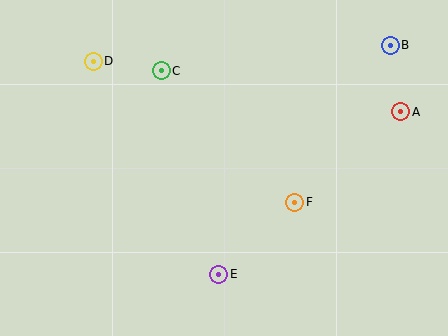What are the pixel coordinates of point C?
Point C is at (161, 71).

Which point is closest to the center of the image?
Point F at (295, 202) is closest to the center.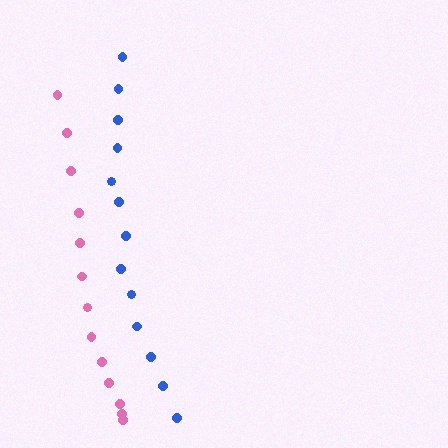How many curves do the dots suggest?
There are 2 distinct paths.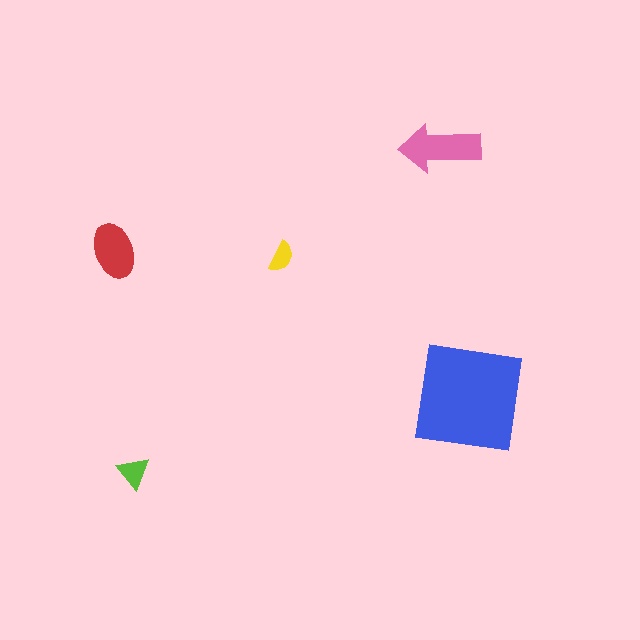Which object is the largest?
The blue square.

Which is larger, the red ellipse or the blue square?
The blue square.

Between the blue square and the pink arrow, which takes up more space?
The blue square.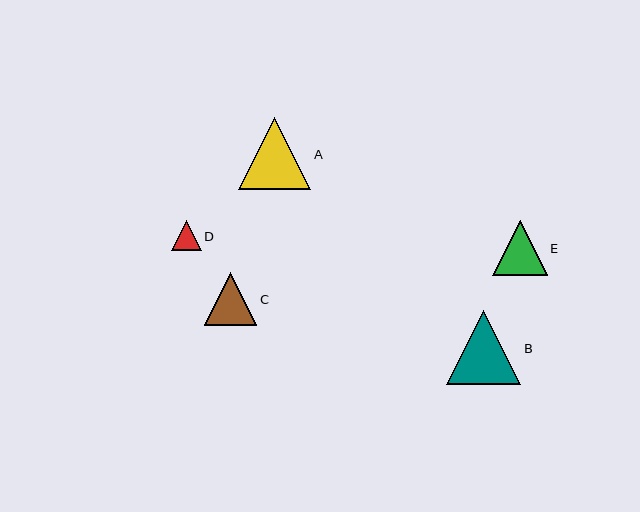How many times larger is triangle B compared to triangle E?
Triangle B is approximately 1.4 times the size of triangle E.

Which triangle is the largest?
Triangle B is the largest with a size of approximately 74 pixels.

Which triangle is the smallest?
Triangle D is the smallest with a size of approximately 30 pixels.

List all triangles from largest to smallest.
From largest to smallest: B, A, E, C, D.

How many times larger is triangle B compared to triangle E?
Triangle B is approximately 1.4 times the size of triangle E.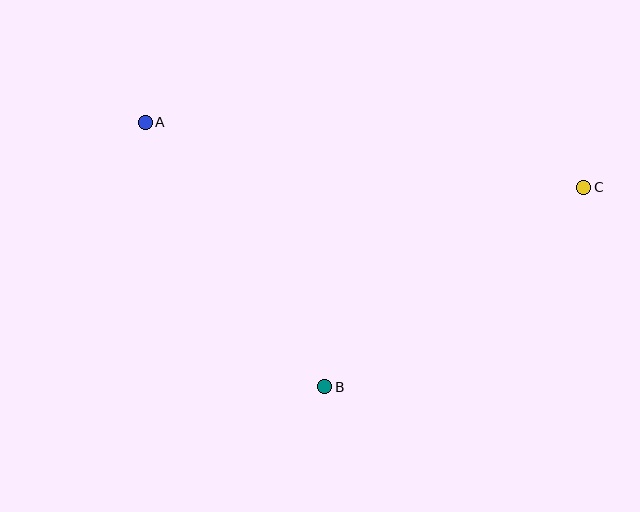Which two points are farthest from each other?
Points A and C are farthest from each other.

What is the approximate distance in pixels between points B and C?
The distance between B and C is approximately 327 pixels.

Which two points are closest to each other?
Points A and B are closest to each other.